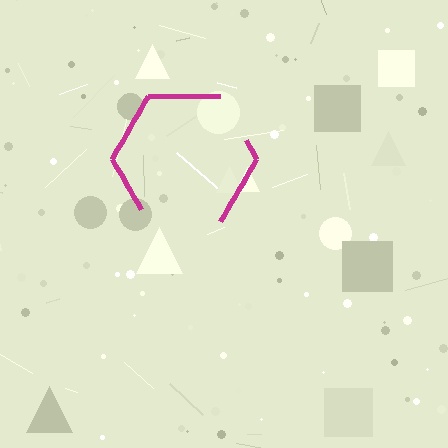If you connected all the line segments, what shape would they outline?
They would outline a hexagon.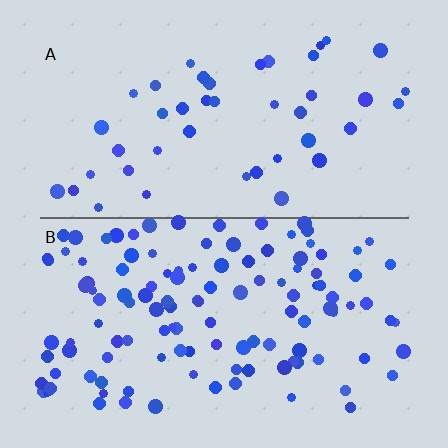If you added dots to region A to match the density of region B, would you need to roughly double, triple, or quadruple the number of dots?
Approximately triple.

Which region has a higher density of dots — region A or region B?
B (the bottom).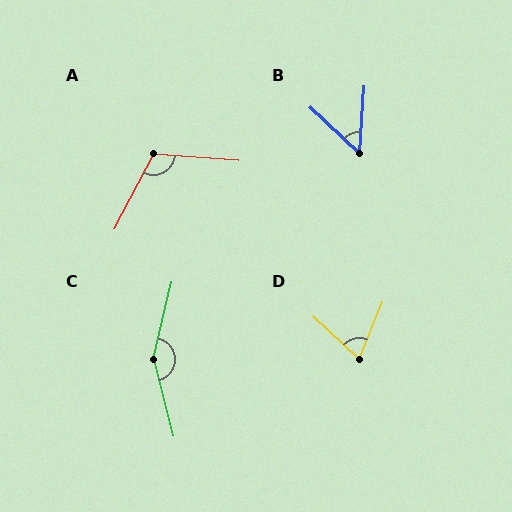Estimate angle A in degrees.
Approximately 113 degrees.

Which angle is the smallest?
B, at approximately 50 degrees.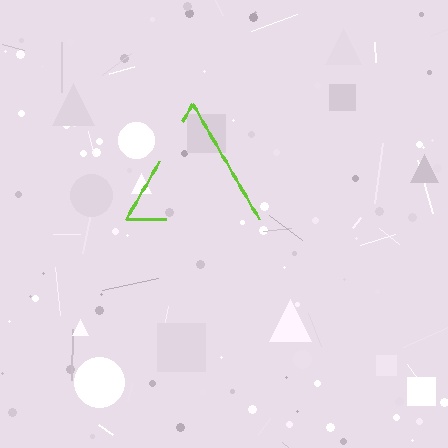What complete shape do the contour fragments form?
The contour fragments form a triangle.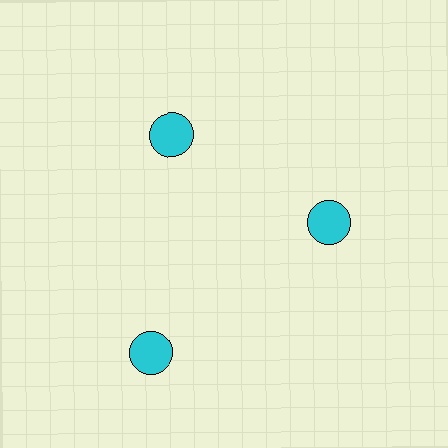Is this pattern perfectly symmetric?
No. The 3 cyan circles are arranged in a ring, but one element near the 7 o'clock position is pushed outward from the center, breaking the 3-fold rotational symmetry.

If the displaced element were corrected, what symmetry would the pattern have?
It would have 3-fold rotational symmetry — the pattern would map onto itself every 120 degrees.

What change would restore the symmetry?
The symmetry would be restored by moving it inward, back onto the ring so that all 3 circles sit at equal angles and equal distance from the center.